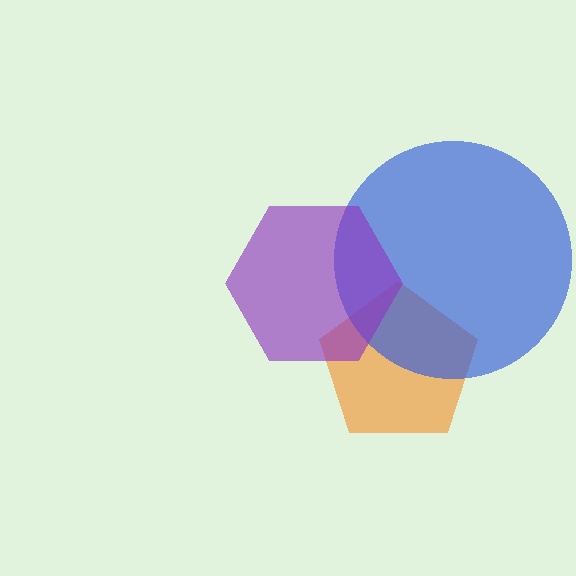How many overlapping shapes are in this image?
There are 3 overlapping shapes in the image.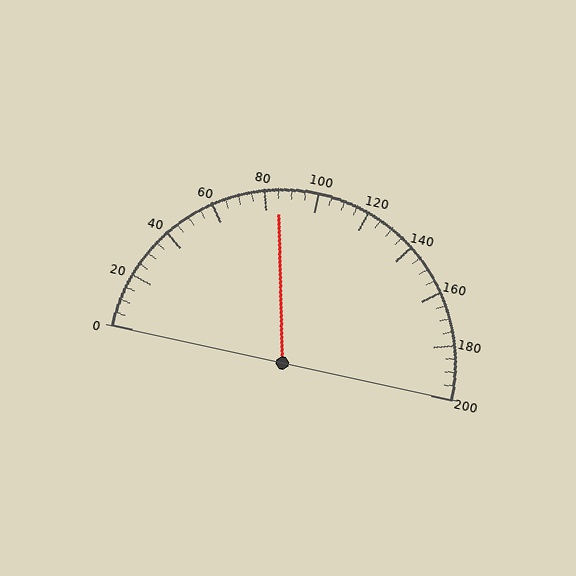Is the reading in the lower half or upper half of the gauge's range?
The reading is in the lower half of the range (0 to 200).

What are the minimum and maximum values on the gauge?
The gauge ranges from 0 to 200.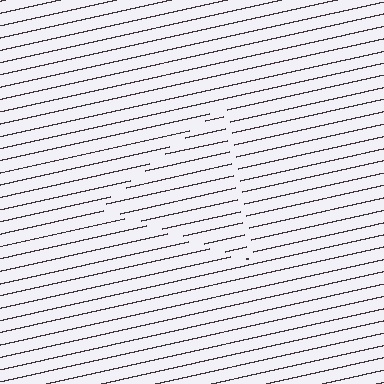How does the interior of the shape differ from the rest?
The interior of the shape contains the same grating, shifted by half a period — the contour is defined by the phase discontinuity where line-ends from the inner and outer gratings abut.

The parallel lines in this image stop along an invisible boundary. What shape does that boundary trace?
An illusory triangle. The interior of the shape contains the same grating, shifted by half a period — the contour is defined by the phase discontinuity where line-ends from the inner and outer gratings abut.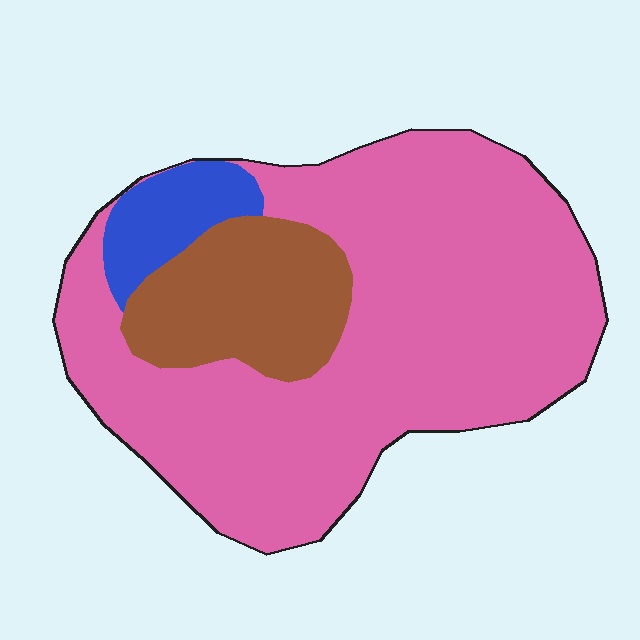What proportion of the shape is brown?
Brown covers roughly 20% of the shape.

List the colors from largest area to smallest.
From largest to smallest: pink, brown, blue.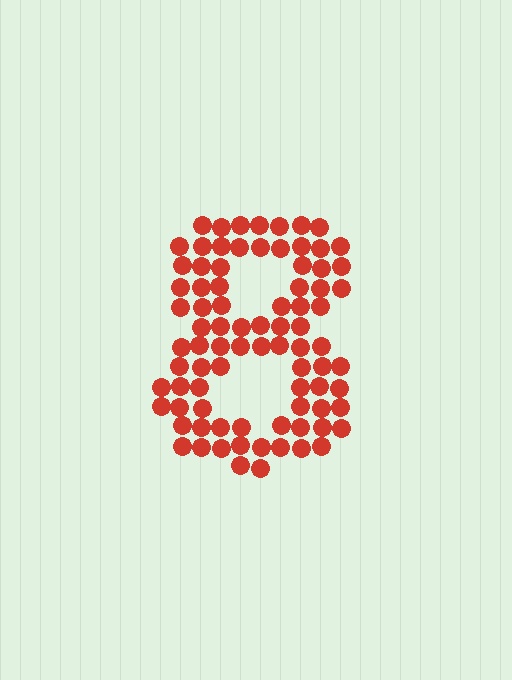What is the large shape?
The large shape is the digit 8.